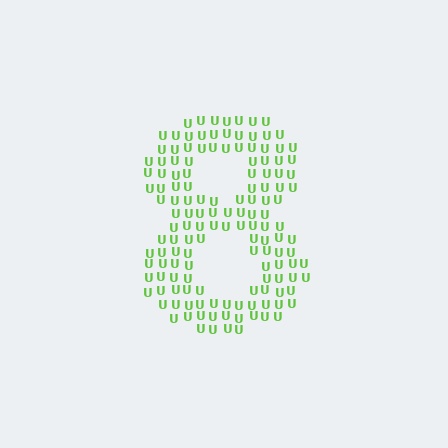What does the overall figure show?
The overall figure shows the digit 8.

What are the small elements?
The small elements are letter U's.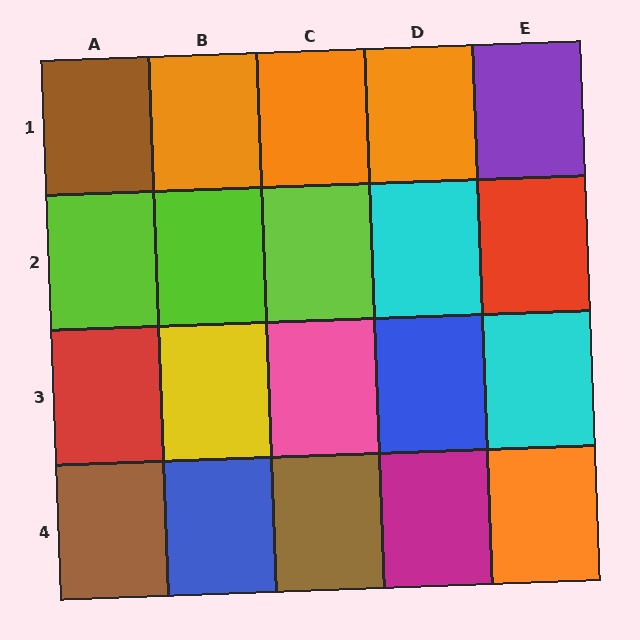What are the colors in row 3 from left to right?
Red, yellow, pink, blue, cyan.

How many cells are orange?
4 cells are orange.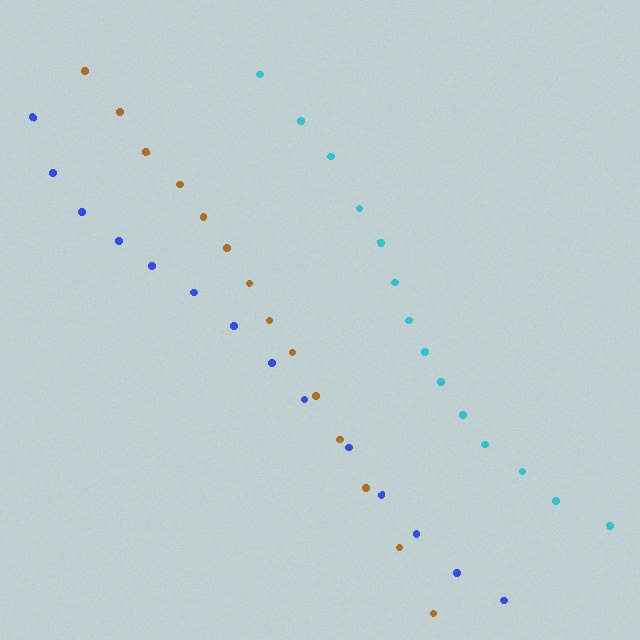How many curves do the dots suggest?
There are 3 distinct paths.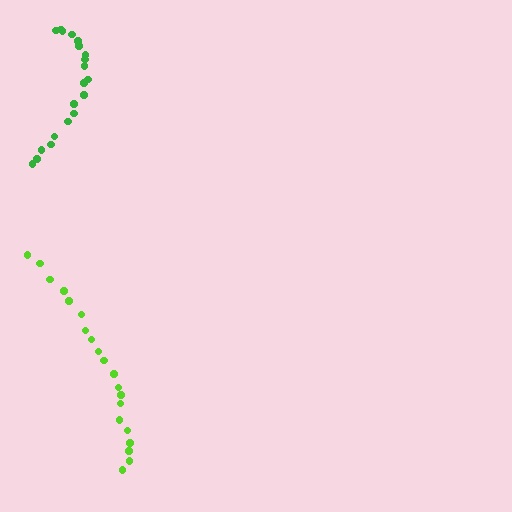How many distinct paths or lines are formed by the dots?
There are 2 distinct paths.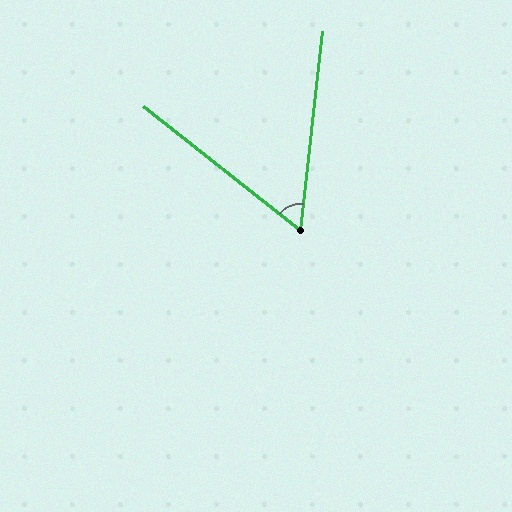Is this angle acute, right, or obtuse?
It is acute.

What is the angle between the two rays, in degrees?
Approximately 58 degrees.